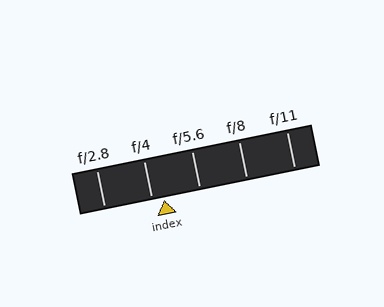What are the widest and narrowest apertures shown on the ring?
The widest aperture shown is f/2.8 and the narrowest is f/11.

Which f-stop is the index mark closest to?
The index mark is closest to f/4.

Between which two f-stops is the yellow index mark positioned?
The index mark is between f/4 and f/5.6.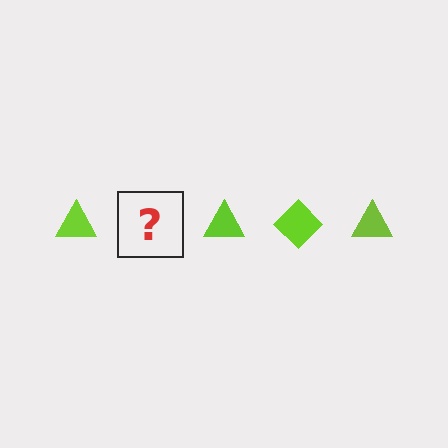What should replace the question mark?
The question mark should be replaced with a lime diamond.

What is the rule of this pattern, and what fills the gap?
The rule is that the pattern cycles through triangle, diamond shapes in lime. The gap should be filled with a lime diamond.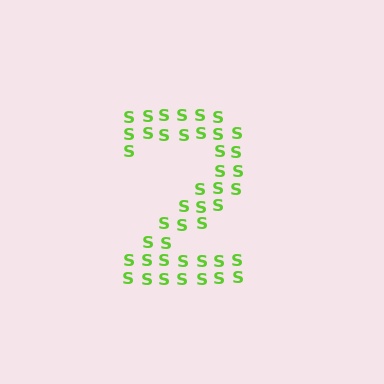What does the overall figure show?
The overall figure shows the digit 2.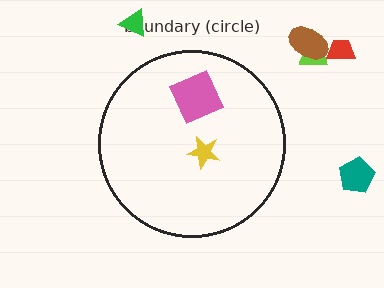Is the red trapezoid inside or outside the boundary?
Outside.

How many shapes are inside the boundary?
2 inside, 5 outside.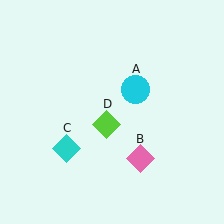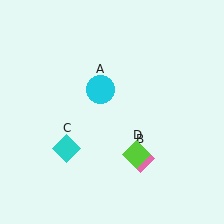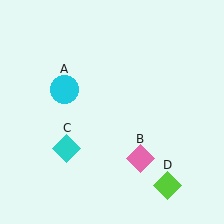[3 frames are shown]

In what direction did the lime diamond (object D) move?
The lime diamond (object D) moved down and to the right.